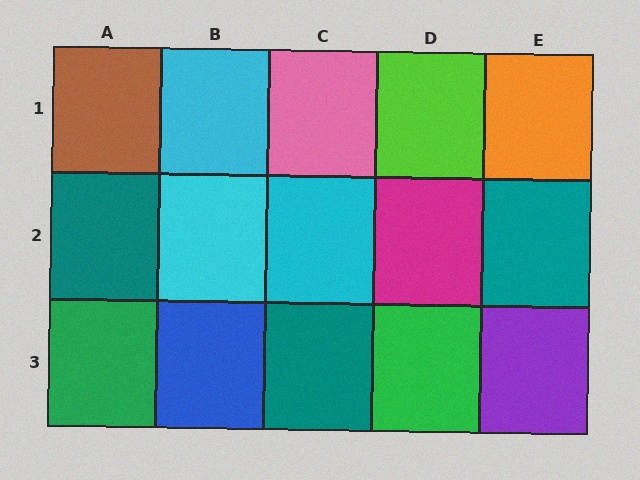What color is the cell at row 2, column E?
Teal.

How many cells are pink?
1 cell is pink.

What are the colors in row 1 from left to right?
Brown, cyan, pink, lime, orange.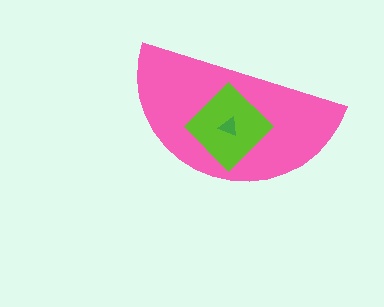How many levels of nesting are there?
3.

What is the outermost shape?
The pink semicircle.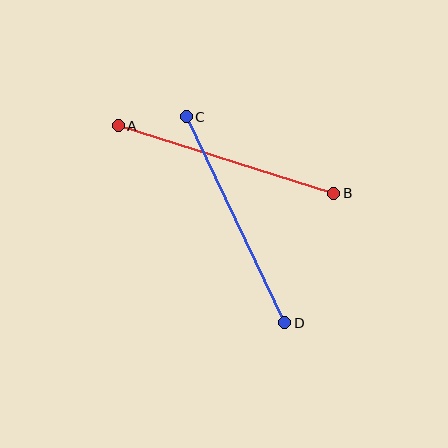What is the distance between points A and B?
The distance is approximately 226 pixels.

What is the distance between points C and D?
The distance is approximately 228 pixels.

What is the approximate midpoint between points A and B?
The midpoint is at approximately (226, 160) pixels.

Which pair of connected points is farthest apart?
Points C and D are farthest apart.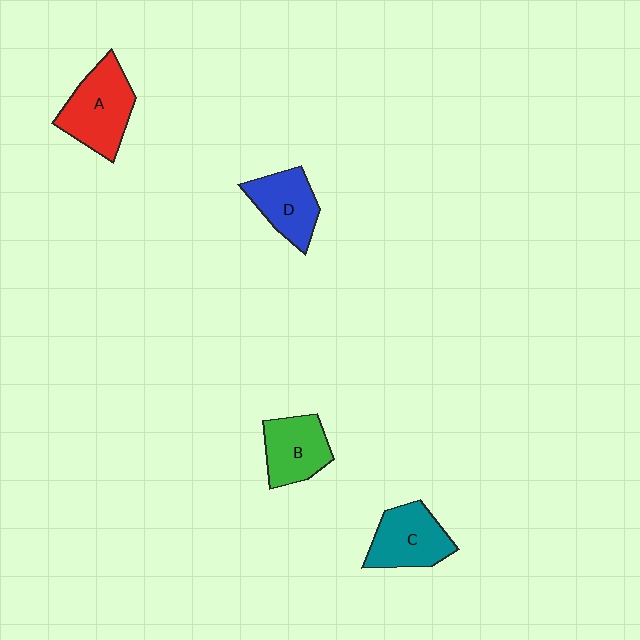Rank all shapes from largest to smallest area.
From largest to smallest: A (red), C (teal), B (green), D (blue).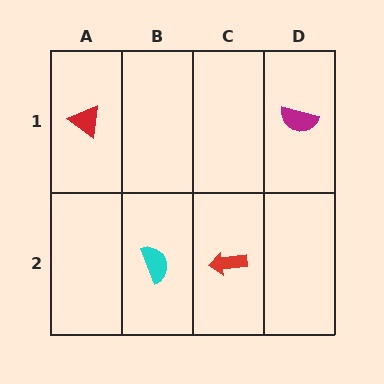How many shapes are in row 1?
2 shapes.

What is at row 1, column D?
A magenta semicircle.